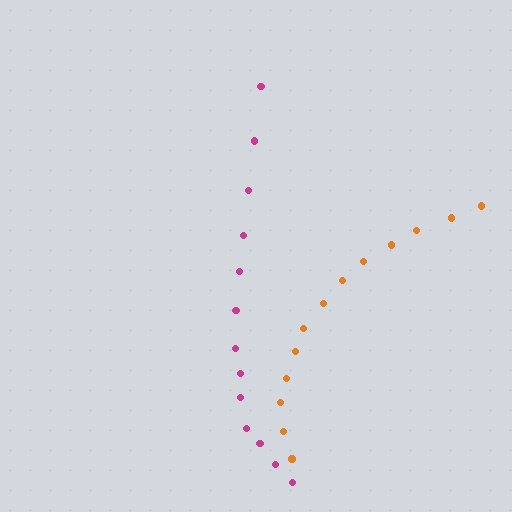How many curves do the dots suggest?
There are 2 distinct paths.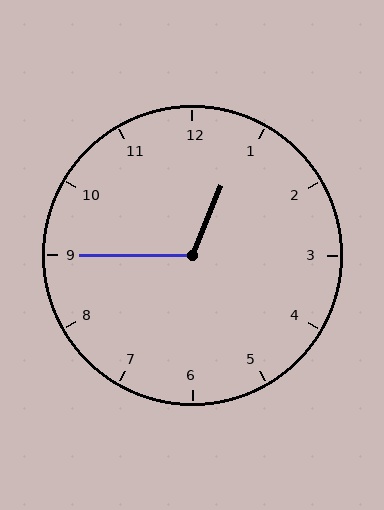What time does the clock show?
12:45.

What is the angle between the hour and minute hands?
Approximately 112 degrees.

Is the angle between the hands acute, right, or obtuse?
It is obtuse.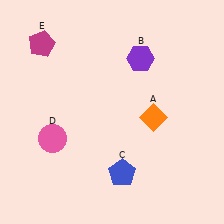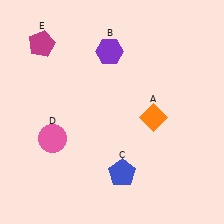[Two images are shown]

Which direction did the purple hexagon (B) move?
The purple hexagon (B) moved left.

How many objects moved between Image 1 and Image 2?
1 object moved between the two images.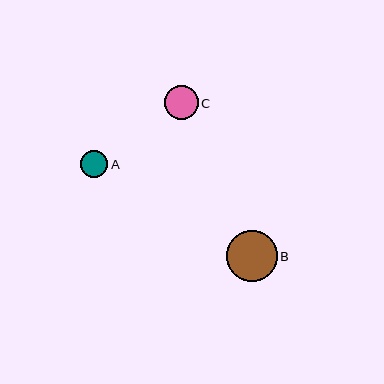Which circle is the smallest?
Circle A is the smallest with a size of approximately 27 pixels.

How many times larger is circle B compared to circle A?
Circle B is approximately 1.9 times the size of circle A.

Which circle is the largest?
Circle B is the largest with a size of approximately 51 pixels.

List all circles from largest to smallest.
From largest to smallest: B, C, A.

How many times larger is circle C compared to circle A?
Circle C is approximately 1.2 times the size of circle A.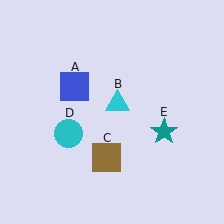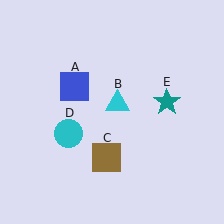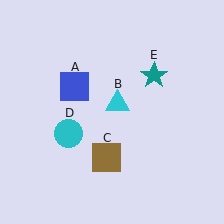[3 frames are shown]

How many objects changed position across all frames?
1 object changed position: teal star (object E).